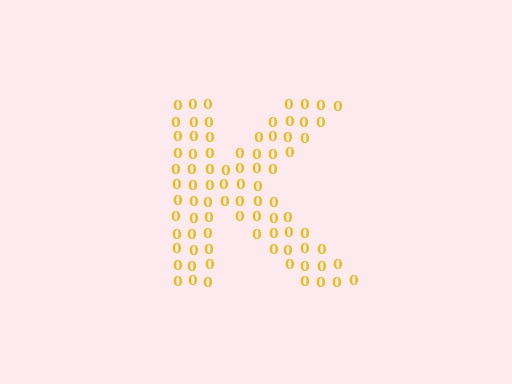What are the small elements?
The small elements are digit 0's.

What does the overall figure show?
The overall figure shows the letter K.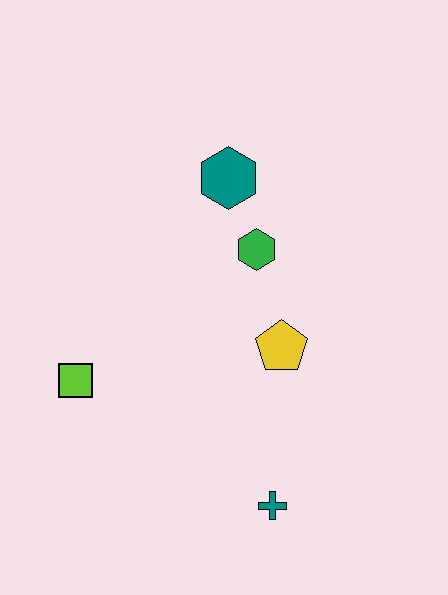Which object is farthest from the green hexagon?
The teal cross is farthest from the green hexagon.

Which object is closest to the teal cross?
The yellow pentagon is closest to the teal cross.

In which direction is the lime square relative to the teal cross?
The lime square is to the left of the teal cross.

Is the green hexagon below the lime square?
No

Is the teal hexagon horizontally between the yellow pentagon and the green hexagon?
No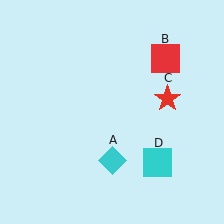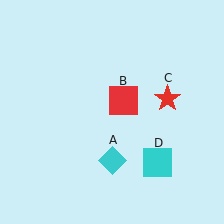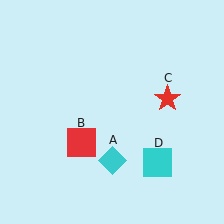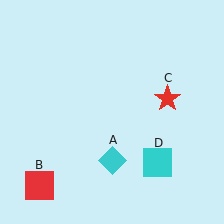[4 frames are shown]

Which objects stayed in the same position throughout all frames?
Cyan diamond (object A) and red star (object C) and cyan square (object D) remained stationary.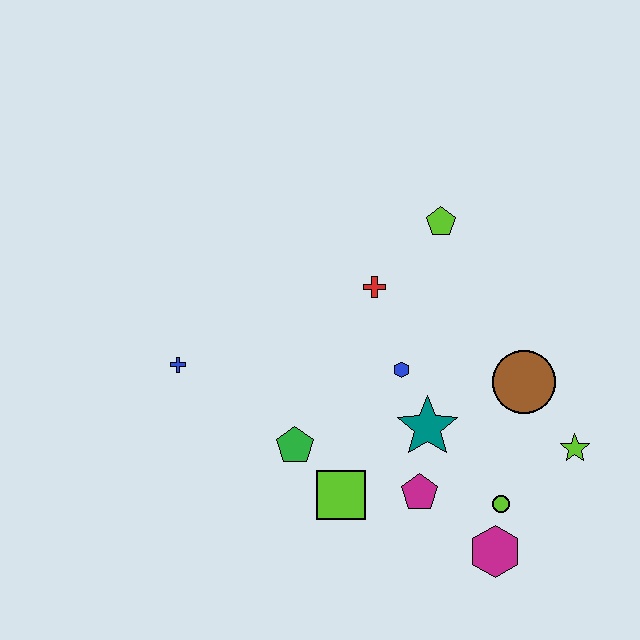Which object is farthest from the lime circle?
The blue cross is farthest from the lime circle.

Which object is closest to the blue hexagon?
The teal star is closest to the blue hexagon.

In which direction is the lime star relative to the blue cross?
The lime star is to the right of the blue cross.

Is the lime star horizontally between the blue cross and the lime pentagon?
No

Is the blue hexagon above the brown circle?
Yes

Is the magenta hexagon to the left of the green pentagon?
No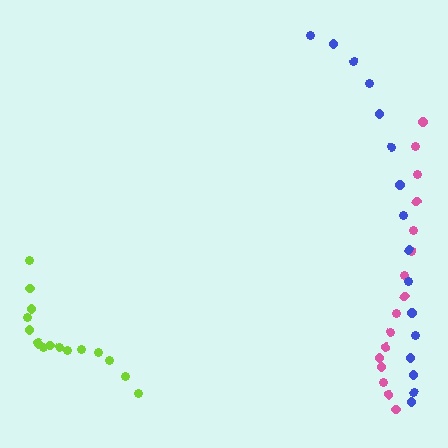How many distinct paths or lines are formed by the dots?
There are 3 distinct paths.